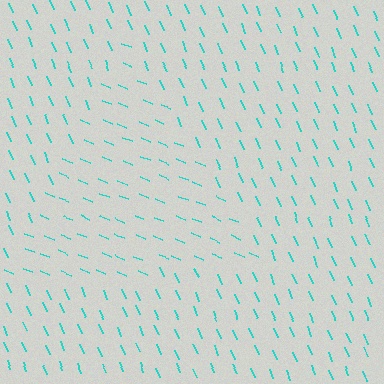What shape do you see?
I see a triangle.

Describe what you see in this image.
The image is filled with small cyan line segments. A triangle region in the image has lines oriented differently from the surrounding lines, creating a visible texture boundary.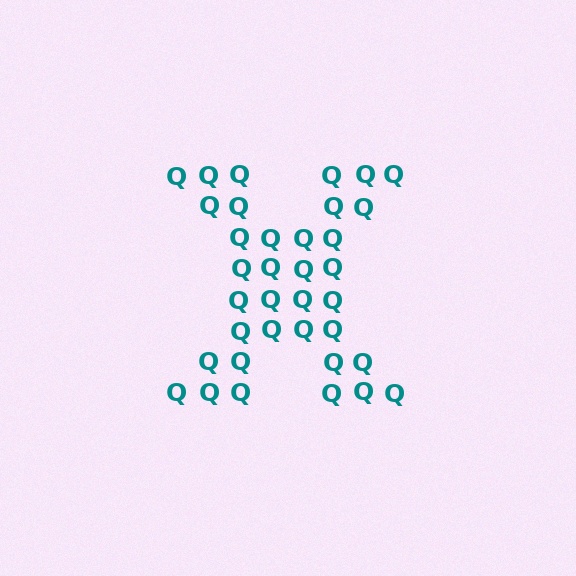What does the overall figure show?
The overall figure shows the letter X.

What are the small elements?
The small elements are letter Q's.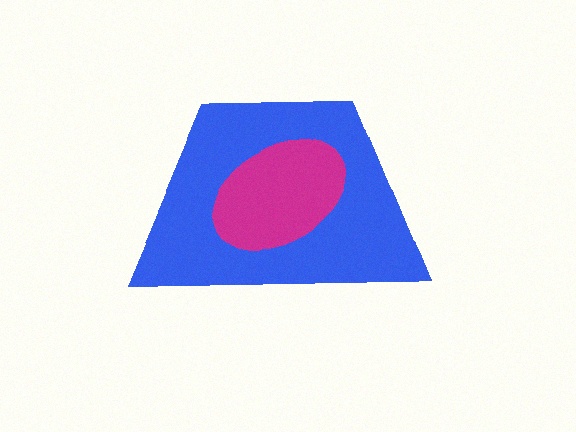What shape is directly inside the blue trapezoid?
The magenta ellipse.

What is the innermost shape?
The magenta ellipse.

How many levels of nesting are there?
2.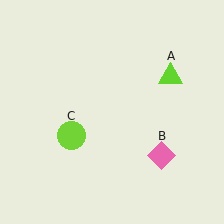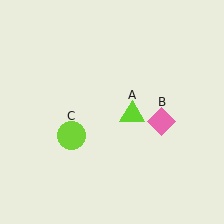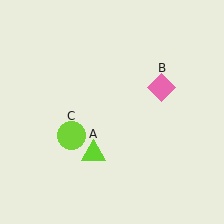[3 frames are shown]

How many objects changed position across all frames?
2 objects changed position: lime triangle (object A), pink diamond (object B).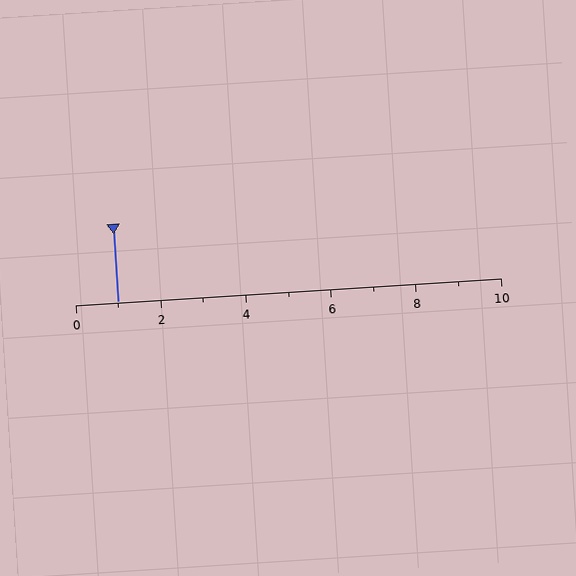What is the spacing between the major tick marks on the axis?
The major ticks are spaced 2 apart.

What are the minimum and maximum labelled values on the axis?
The axis runs from 0 to 10.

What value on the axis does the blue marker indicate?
The marker indicates approximately 1.